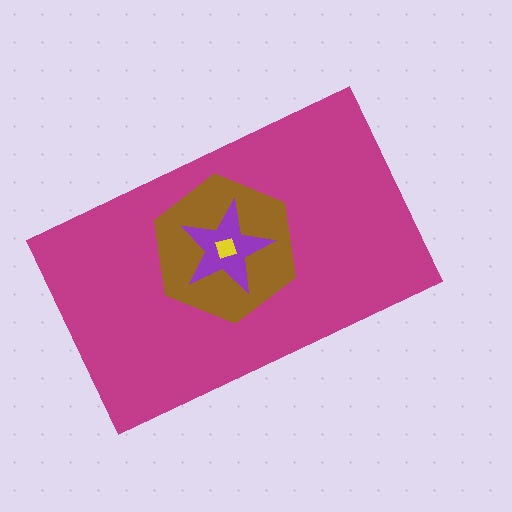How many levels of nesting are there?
4.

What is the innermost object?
The yellow diamond.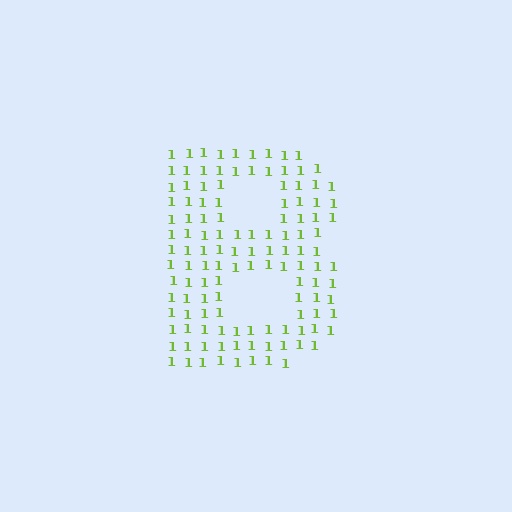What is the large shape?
The large shape is the letter B.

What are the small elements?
The small elements are digit 1's.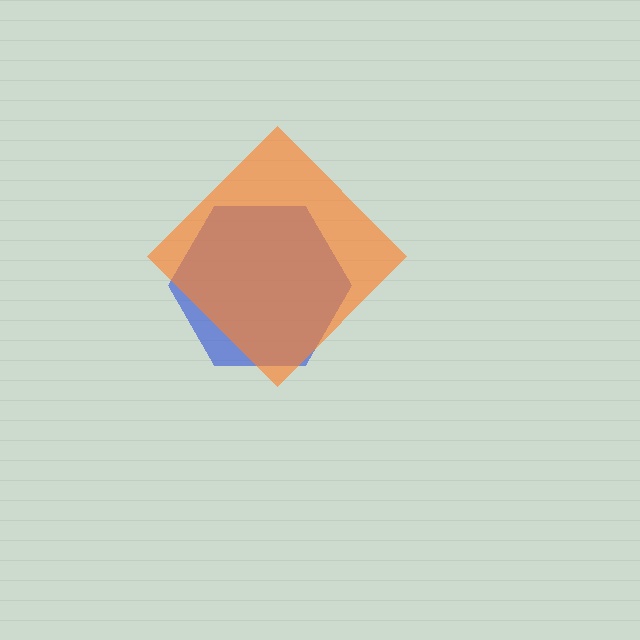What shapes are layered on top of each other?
The layered shapes are: a blue hexagon, an orange diamond.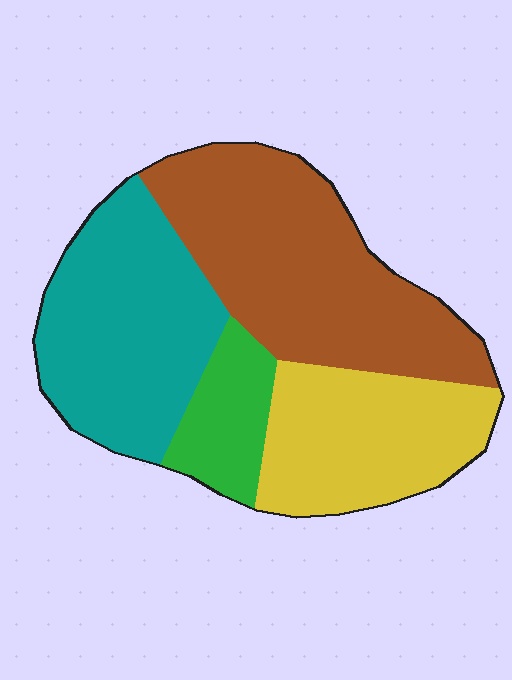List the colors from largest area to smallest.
From largest to smallest: brown, teal, yellow, green.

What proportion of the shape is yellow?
Yellow covers around 25% of the shape.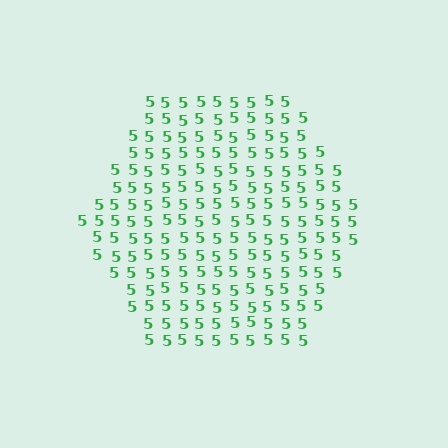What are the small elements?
The small elements are digit 5's.